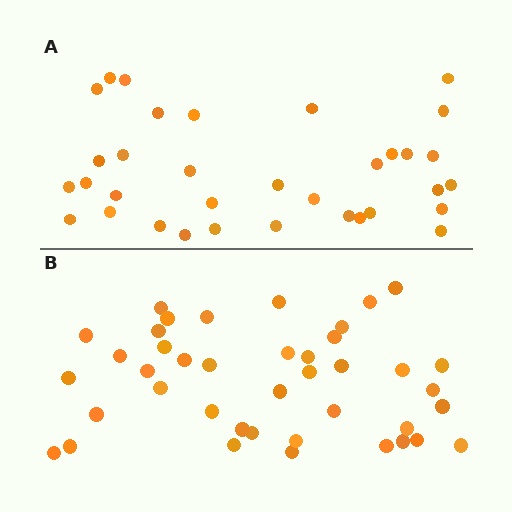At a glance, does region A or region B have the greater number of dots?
Region B (the bottom region) has more dots.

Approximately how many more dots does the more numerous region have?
Region B has roughly 8 or so more dots than region A.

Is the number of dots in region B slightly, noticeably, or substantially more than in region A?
Region B has only slightly more — the two regions are fairly close. The ratio is roughly 1.2 to 1.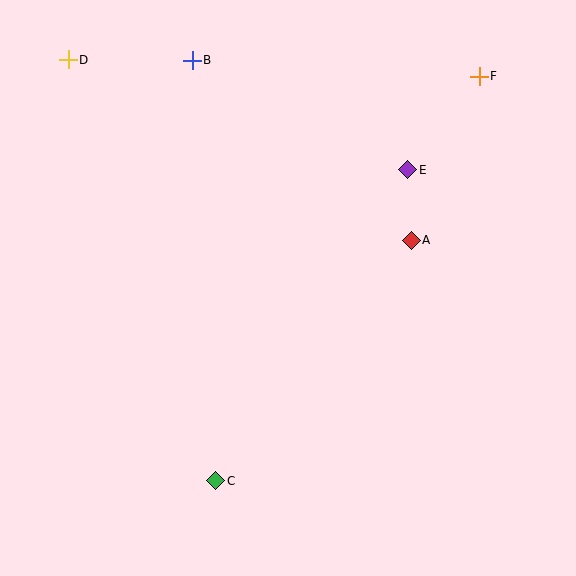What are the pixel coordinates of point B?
Point B is at (192, 60).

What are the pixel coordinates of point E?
Point E is at (408, 170).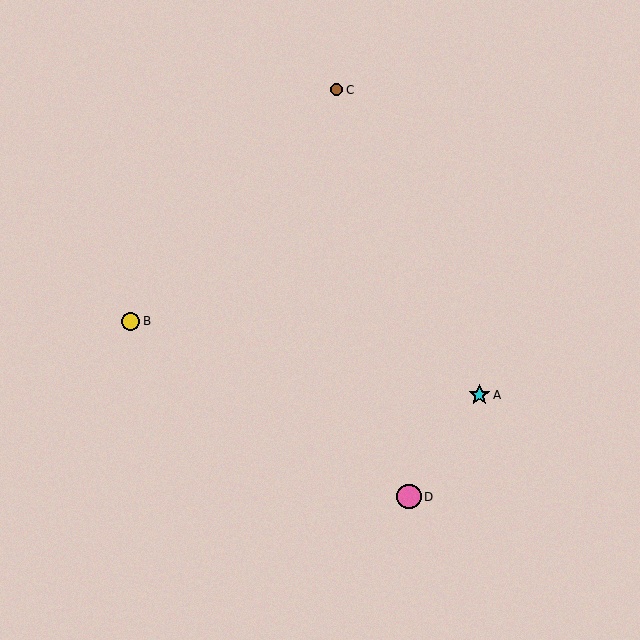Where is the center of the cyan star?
The center of the cyan star is at (479, 395).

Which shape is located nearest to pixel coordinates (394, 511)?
The pink circle (labeled D) at (409, 497) is nearest to that location.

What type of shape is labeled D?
Shape D is a pink circle.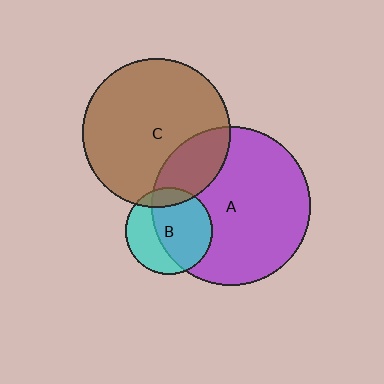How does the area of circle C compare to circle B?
Approximately 2.9 times.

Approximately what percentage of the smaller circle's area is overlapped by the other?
Approximately 15%.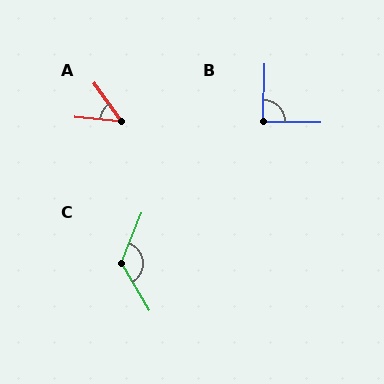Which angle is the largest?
C, at approximately 127 degrees.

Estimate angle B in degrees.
Approximately 89 degrees.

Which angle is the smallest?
A, at approximately 49 degrees.